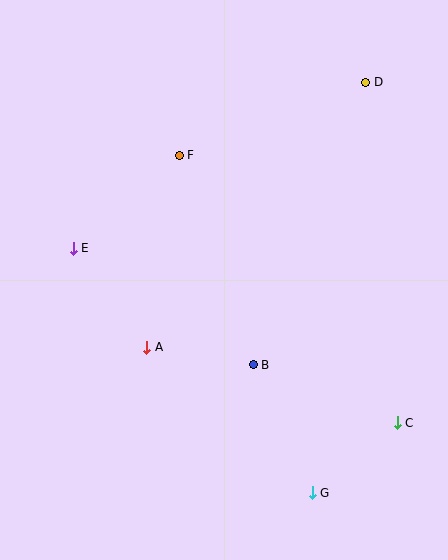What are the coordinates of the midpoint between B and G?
The midpoint between B and G is at (283, 429).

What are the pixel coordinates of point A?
Point A is at (147, 347).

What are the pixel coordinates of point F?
Point F is at (179, 155).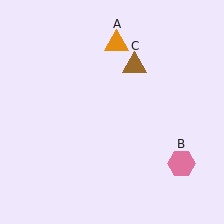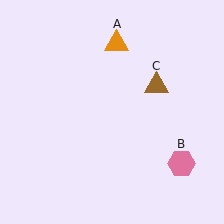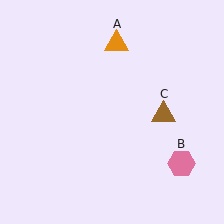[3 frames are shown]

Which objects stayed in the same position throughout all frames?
Orange triangle (object A) and pink hexagon (object B) remained stationary.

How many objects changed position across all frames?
1 object changed position: brown triangle (object C).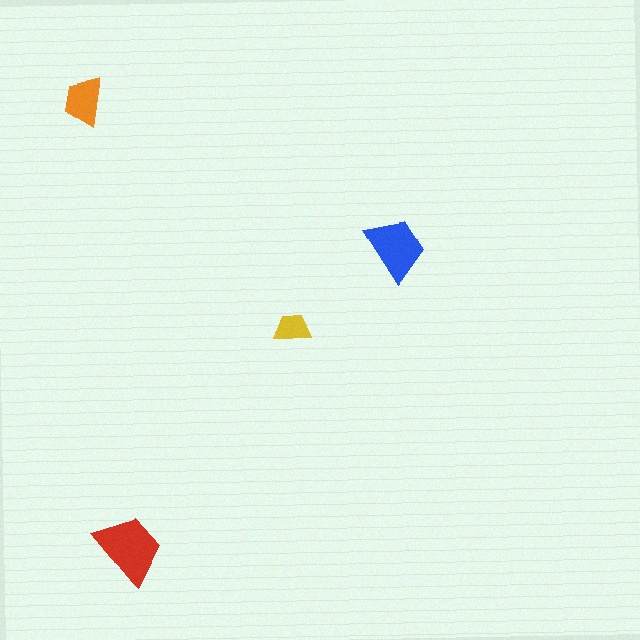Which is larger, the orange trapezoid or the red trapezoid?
The red one.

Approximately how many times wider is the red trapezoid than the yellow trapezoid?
About 2 times wider.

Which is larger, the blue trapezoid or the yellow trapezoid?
The blue one.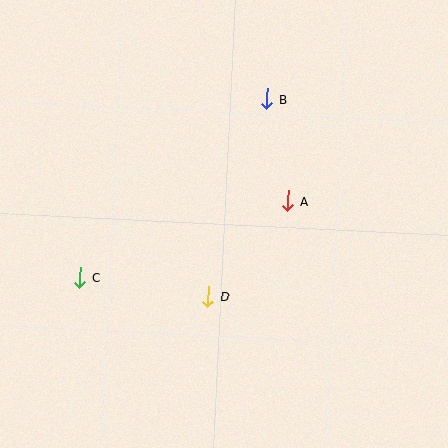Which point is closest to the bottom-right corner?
Point D is closest to the bottom-right corner.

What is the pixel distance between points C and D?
The distance between C and D is 130 pixels.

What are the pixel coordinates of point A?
Point A is at (288, 201).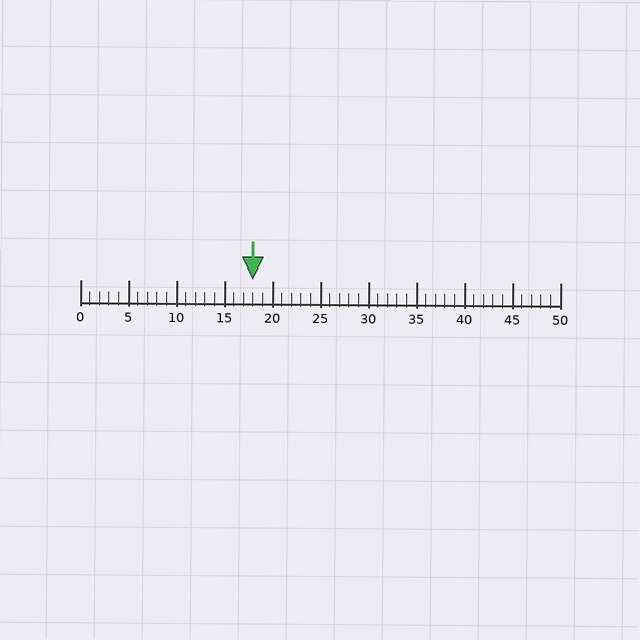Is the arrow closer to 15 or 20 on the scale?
The arrow is closer to 20.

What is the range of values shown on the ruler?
The ruler shows values from 0 to 50.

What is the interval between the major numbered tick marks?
The major tick marks are spaced 5 units apart.